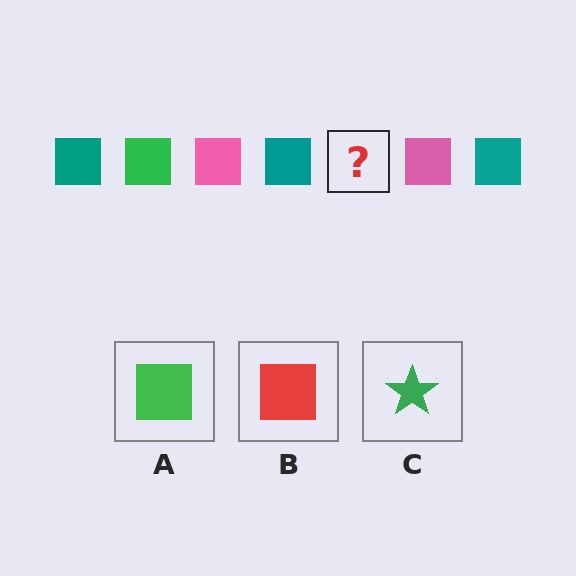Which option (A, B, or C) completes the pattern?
A.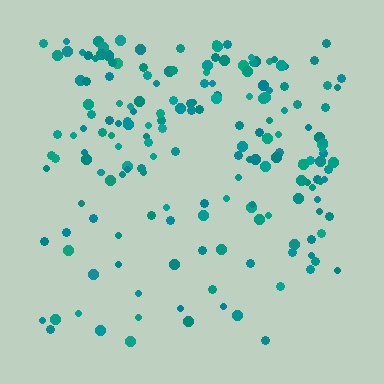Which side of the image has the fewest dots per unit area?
The bottom.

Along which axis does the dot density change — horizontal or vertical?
Vertical.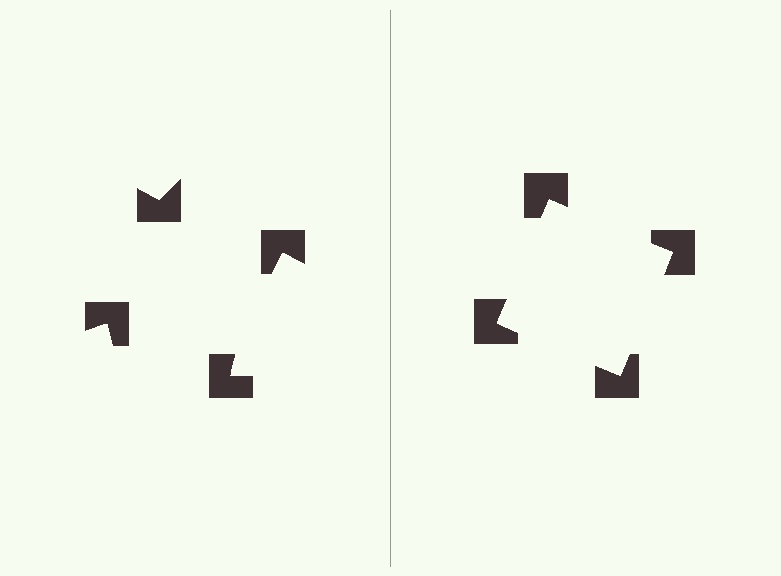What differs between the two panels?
The notched squares are positioned identically on both sides; only the wedge orientations differ. On the right they align to a square; on the left they are misaligned.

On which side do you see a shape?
An illusory square appears on the right side. On the left side the wedge cuts are rotated, so no coherent shape forms.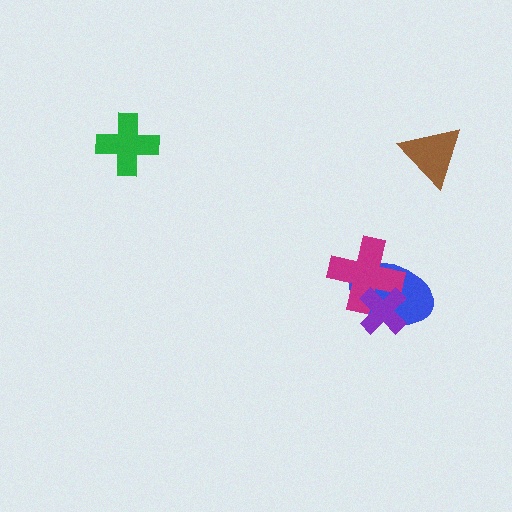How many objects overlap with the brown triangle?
0 objects overlap with the brown triangle.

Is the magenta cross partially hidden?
Yes, it is partially covered by another shape.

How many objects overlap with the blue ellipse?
2 objects overlap with the blue ellipse.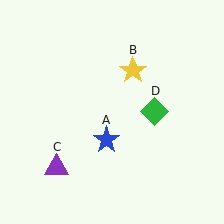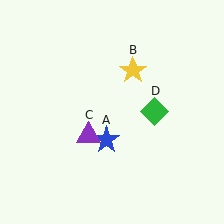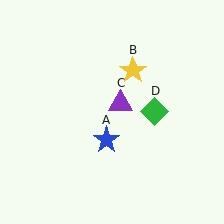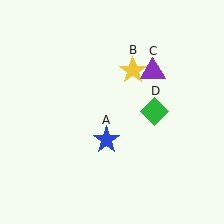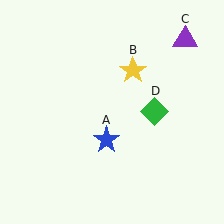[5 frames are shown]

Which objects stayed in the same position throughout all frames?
Blue star (object A) and yellow star (object B) and green diamond (object D) remained stationary.